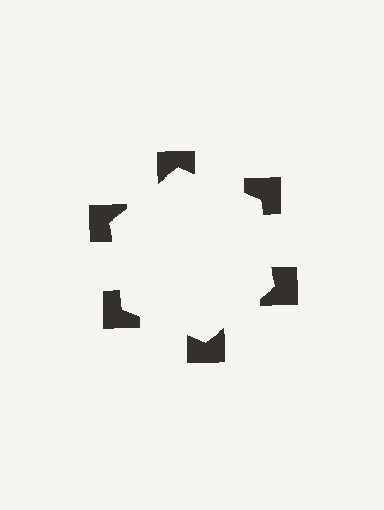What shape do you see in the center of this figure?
An illusory hexagon — its edges are inferred from the aligned wedge cuts in the notched squares, not physically drawn.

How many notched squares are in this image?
There are 6 — one at each vertex of the illusory hexagon.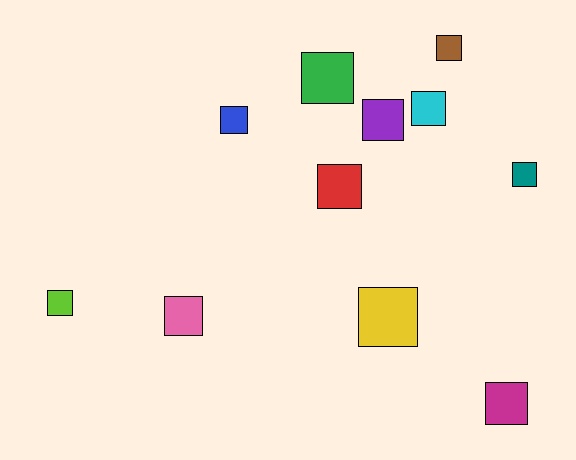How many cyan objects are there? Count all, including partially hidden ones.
There is 1 cyan object.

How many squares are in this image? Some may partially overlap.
There are 11 squares.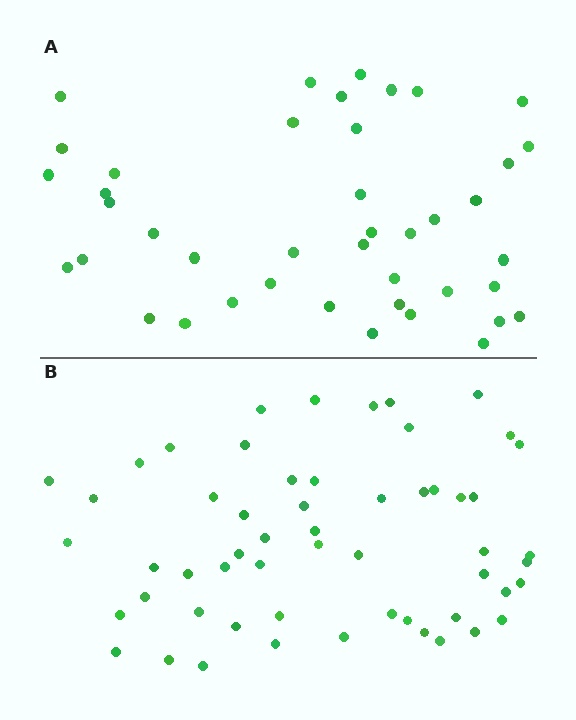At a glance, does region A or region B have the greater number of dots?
Region B (the bottom region) has more dots.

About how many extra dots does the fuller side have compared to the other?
Region B has approximately 15 more dots than region A.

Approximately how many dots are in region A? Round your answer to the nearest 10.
About 40 dots. (The exact count is 42, which rounds to 40.)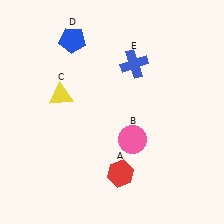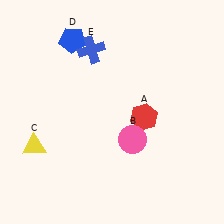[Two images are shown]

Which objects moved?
The objects that moved are: the red hexagon (A), the yellow triangle (C), the blue cross (E).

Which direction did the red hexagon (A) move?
The red hexagon (A) moved up.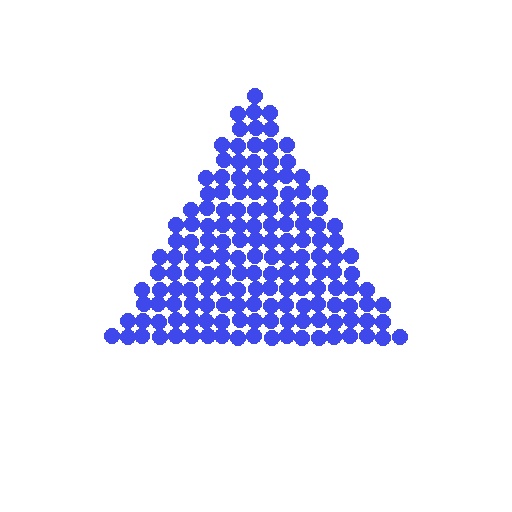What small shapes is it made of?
It is made of small circles.